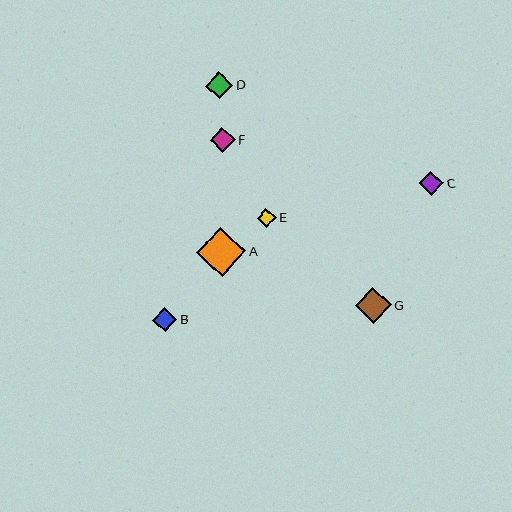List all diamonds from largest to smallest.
From largest to smallest: A, G, D, F, B, C, E.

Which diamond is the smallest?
Diamond E is the smallest with a size of approximately 19 pixels.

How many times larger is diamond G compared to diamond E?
Diamond G is approximately 1.9 times the size of diamond E.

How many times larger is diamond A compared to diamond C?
Diamond A is approximately 2.0 times the size of diamond C.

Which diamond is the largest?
Diamond A is the largest with a size of approximately 49 pixels.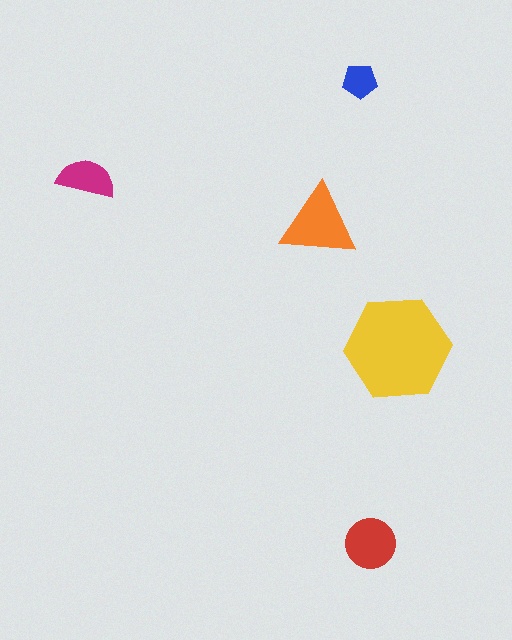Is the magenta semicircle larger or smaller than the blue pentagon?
Larger.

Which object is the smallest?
The blue pentagon.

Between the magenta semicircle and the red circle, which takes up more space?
The red circle.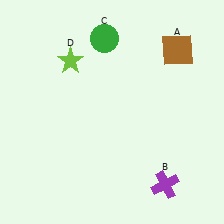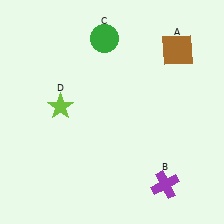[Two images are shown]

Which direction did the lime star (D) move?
The lime star (D) moved down.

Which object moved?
The lime star (D) moved down.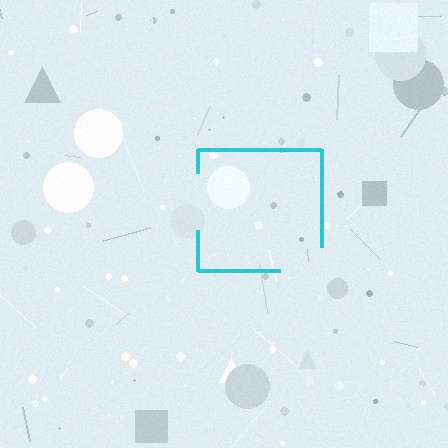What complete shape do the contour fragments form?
The contour fragments form a square.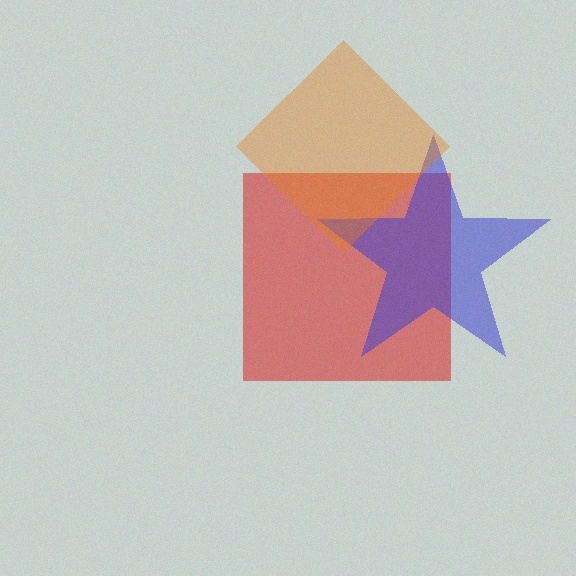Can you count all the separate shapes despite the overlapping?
Yes, there are 3 separate shapes.